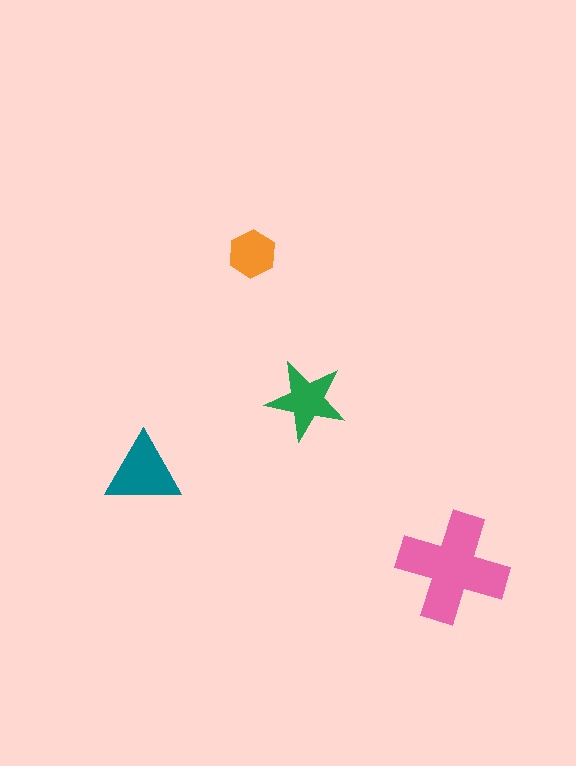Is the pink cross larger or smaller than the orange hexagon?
Larger.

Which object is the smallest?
The orange hexagon.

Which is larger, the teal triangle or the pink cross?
The pink cross.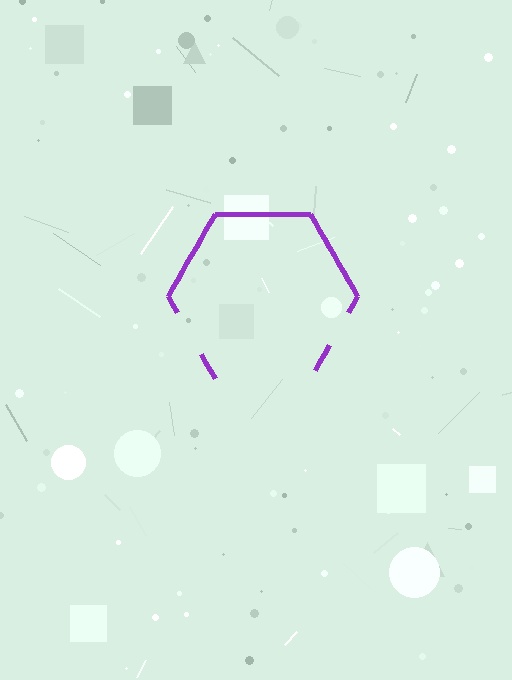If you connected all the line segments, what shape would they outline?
They would outline a hexagon.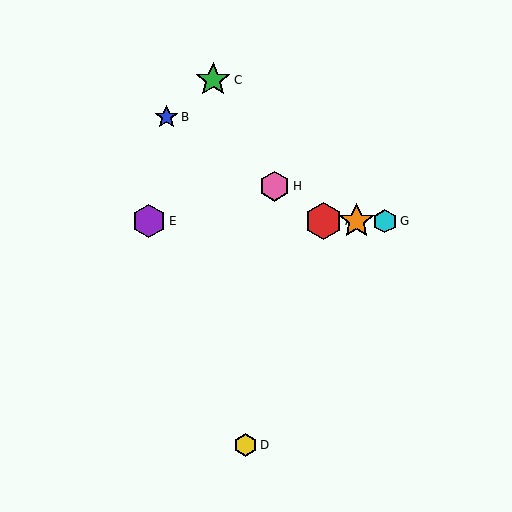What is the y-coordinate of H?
Object H is at y≈186.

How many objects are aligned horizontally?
4 objects (A, E, F, G) are aligned horizontally.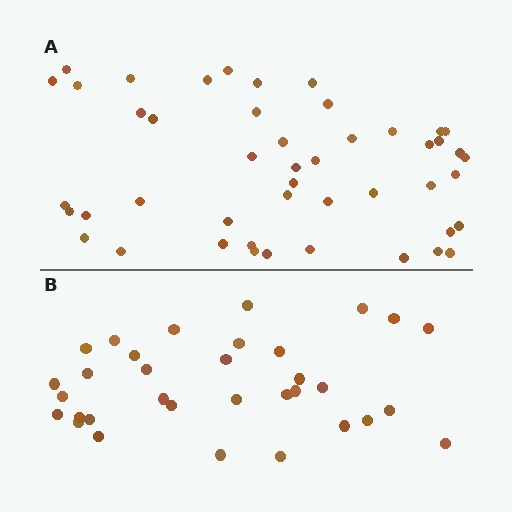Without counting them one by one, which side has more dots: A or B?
Region A (the top region) has more dots.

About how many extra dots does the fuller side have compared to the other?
Region A has approximately 15 more dots than region B.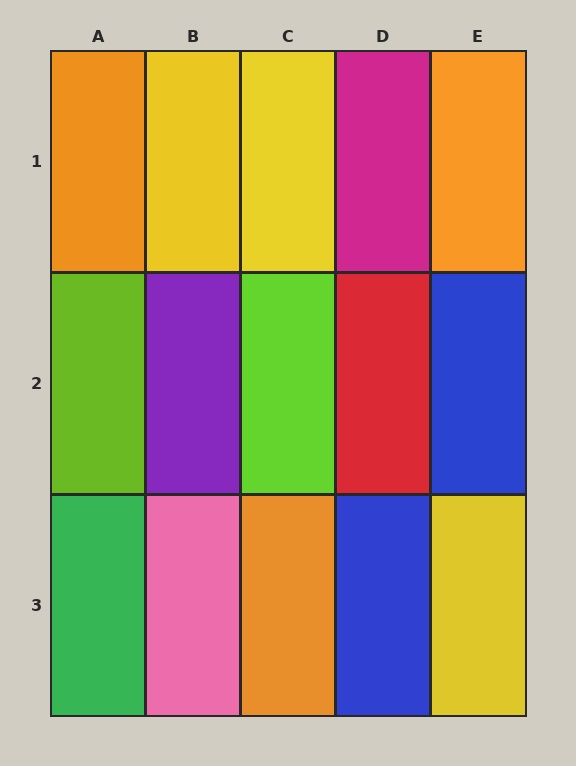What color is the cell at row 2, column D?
Red.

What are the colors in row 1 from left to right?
Orange, yellow, yellow, magenta, orange.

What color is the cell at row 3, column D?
Blue.